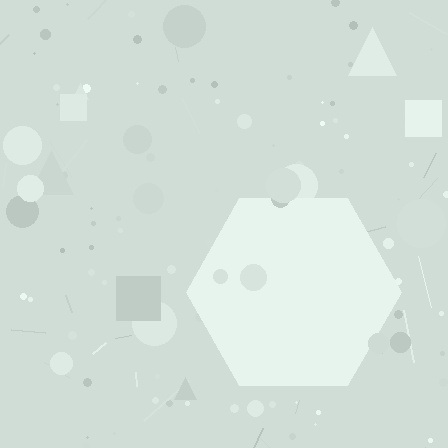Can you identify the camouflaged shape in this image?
The camouflaged shape is a hexagon.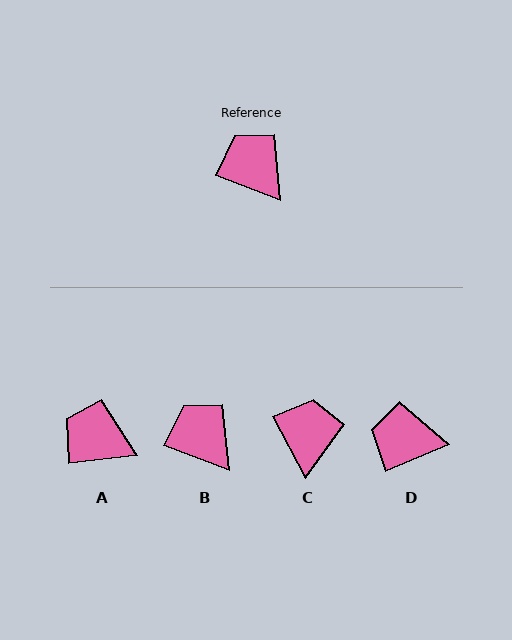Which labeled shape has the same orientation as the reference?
B.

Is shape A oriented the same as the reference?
No, it is off by about 27 degrees.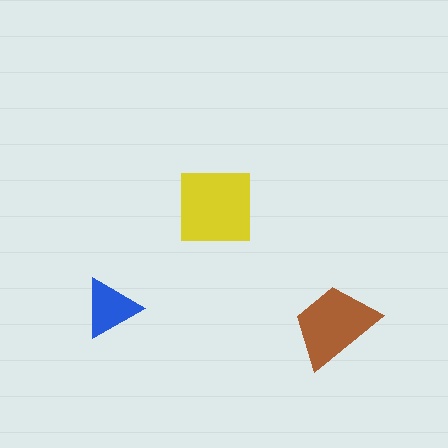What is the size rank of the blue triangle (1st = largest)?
3rd.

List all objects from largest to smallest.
The yellow square, the brown trapezoid, the blue triangle.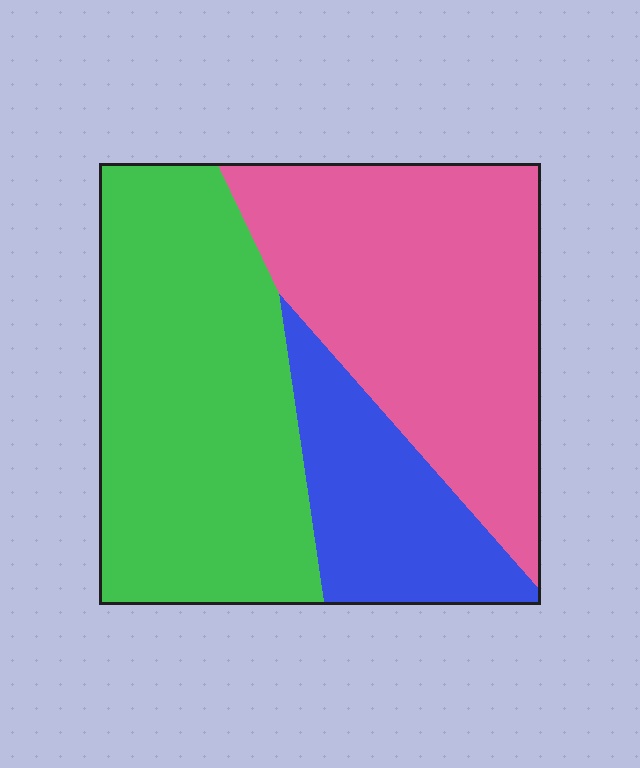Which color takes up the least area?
Blue, at roughly 20%.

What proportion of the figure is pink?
Pink covers about 40% of the figure.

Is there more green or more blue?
Green.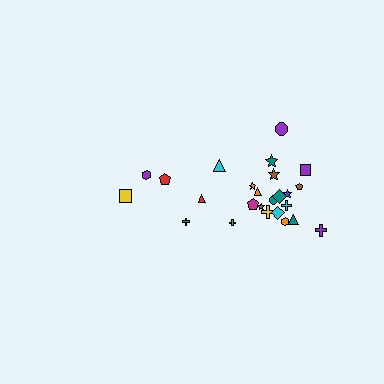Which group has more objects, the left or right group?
The right group.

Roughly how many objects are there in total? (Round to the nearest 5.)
Roughly 25 objects in total.